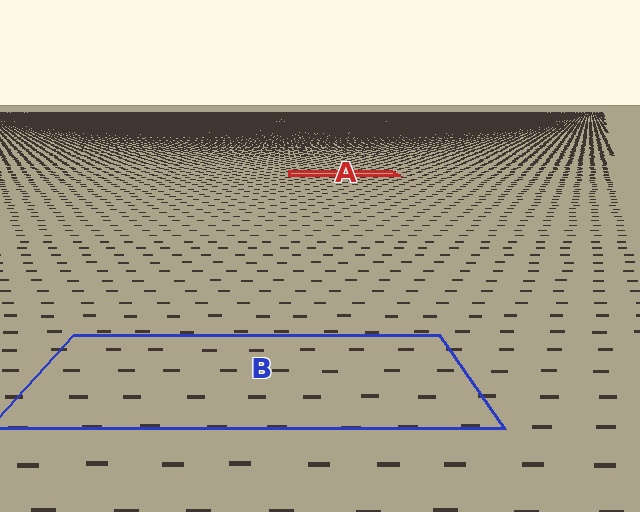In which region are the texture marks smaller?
The texture marks are smaller in region A, because it is farther away.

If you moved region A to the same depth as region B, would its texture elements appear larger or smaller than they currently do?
They would appear larger. At a closer depth, the same texture elements are projected at a bigger on-screen size.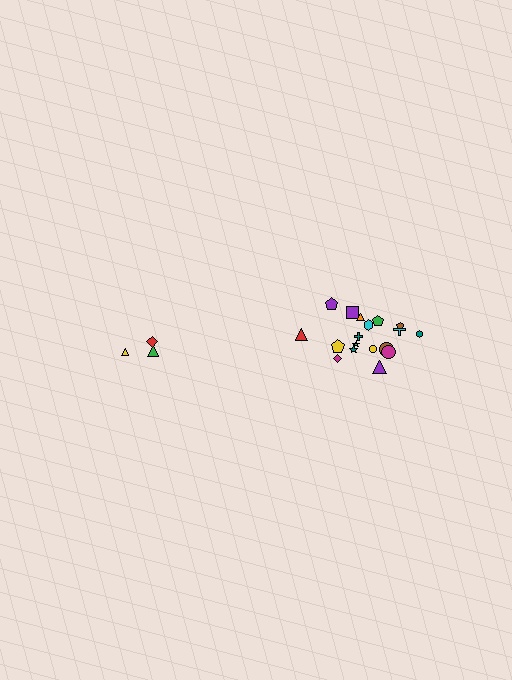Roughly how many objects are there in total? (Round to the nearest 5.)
Roughly 20 objects in total.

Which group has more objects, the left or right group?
The right group.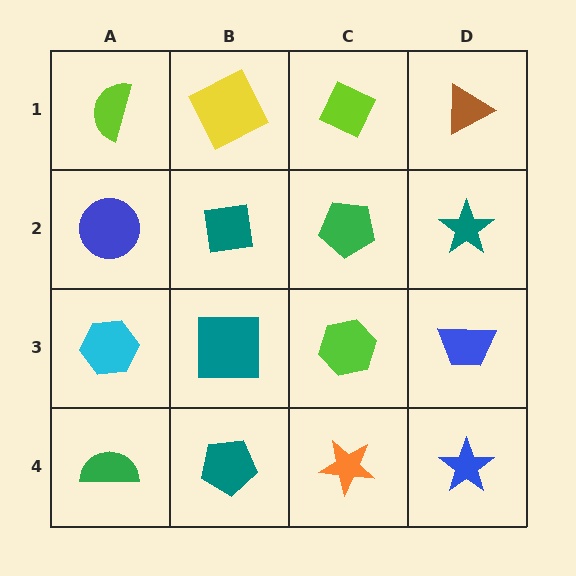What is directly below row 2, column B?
A teal square.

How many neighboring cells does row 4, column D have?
2.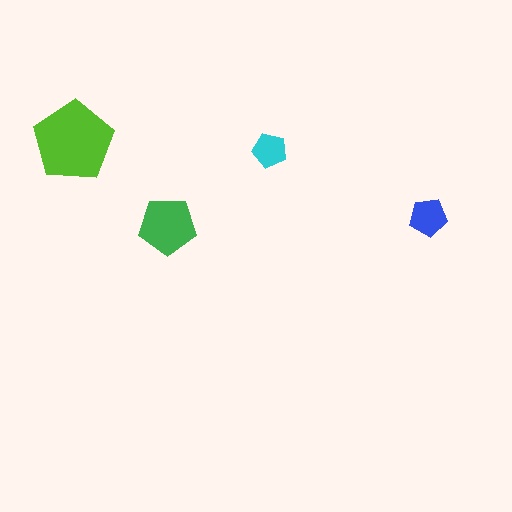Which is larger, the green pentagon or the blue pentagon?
The green one.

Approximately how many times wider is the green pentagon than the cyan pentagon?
About 1.5 times wider.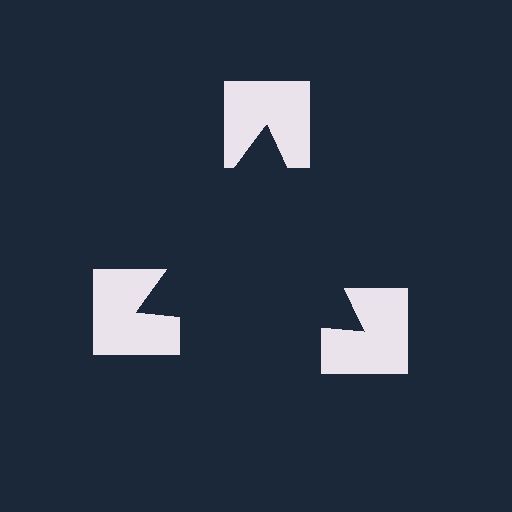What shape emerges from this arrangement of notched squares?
An illusory triangle — its edges are inferred from the aligned wedge cuts in the notched squares, not physically drawn.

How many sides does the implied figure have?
3 sides.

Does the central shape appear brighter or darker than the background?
It typically appears slightly darker than the background, even though no actual brightness change is drawn.